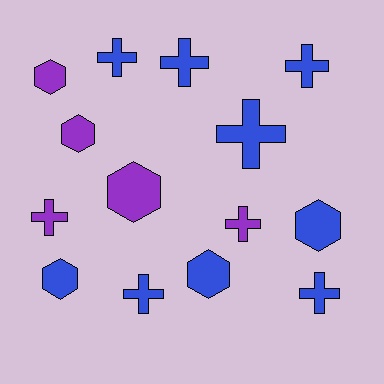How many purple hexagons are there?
There are 3 purple hexagons.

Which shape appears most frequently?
Cross, with 8 objects.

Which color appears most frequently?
Blue, with 9 objects.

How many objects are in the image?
There are 14 objects.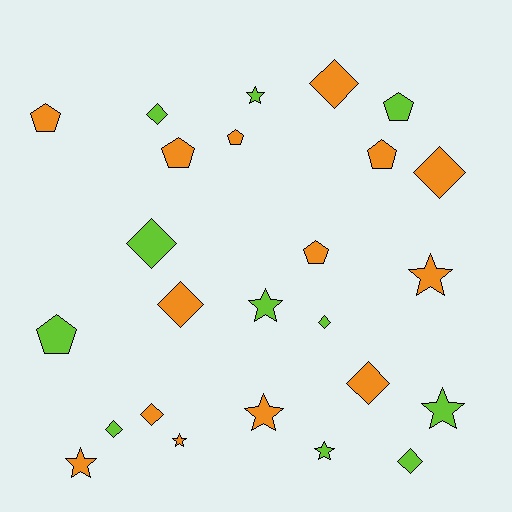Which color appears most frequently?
Orange, with 14 objects.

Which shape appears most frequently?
Diamond, with 10 objects.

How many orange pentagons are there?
There are 5 orange pentagons.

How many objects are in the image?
There are 25 objects.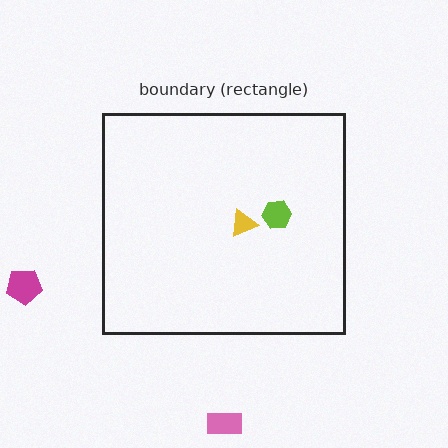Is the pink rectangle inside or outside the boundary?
Outside.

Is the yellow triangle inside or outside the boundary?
Inside.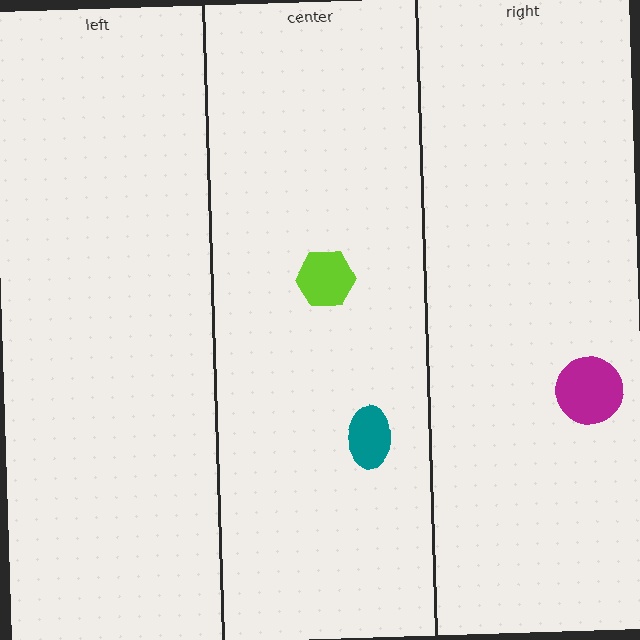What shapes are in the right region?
The magenta circle.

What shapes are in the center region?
The teal ellipse, the lime hexagon.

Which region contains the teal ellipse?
The center region.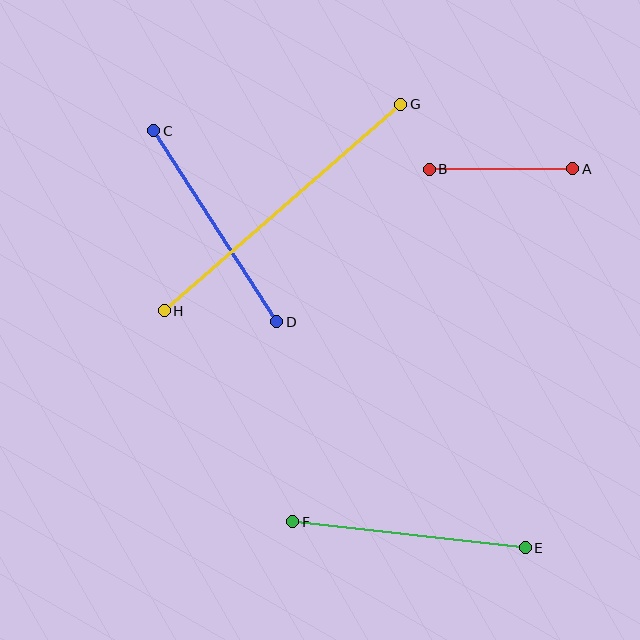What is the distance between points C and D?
The distance is approximately 227 pixels.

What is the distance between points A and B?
The distance is approximately 143 pixels.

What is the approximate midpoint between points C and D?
The midpoint is at approximately (215, 226) pixels.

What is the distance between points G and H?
The distance is approximately 314 pixels.